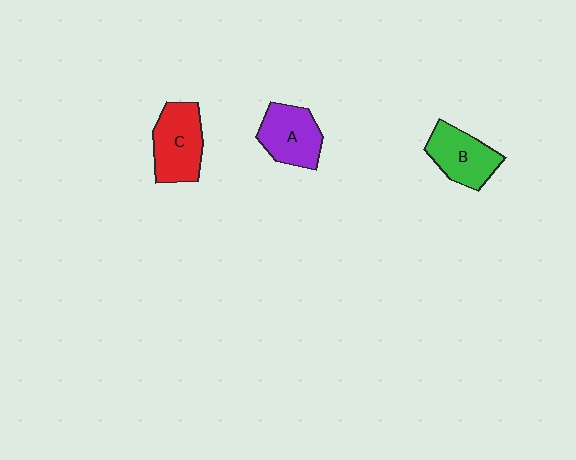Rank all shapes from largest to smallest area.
From largest to smallest: C (red), A (purple), B (green).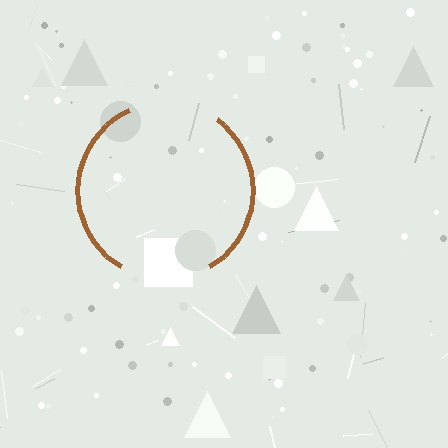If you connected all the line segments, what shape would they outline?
They would outline a circle.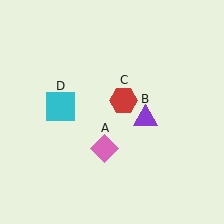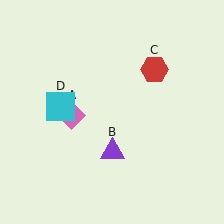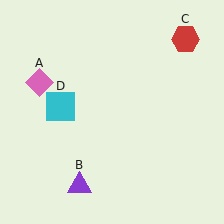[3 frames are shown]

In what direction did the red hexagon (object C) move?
The red hexagon (object C) moved up and to the right.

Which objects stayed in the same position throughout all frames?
Cyan square (object D) remained stationary.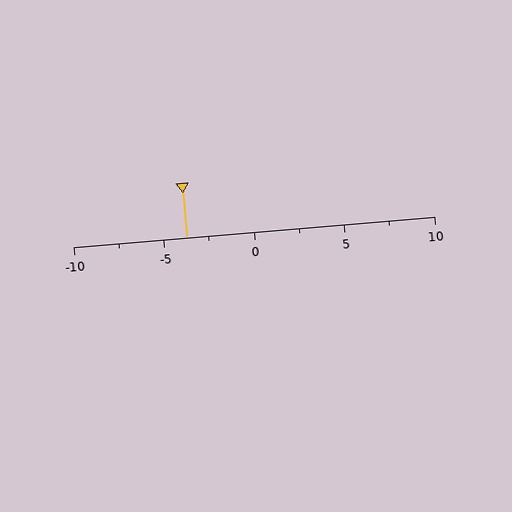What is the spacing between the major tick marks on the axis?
The major ticks are spaced 5 apart.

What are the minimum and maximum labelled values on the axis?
The axis runs from -10 to 10.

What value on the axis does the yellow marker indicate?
The marker indicates approximately -3.8.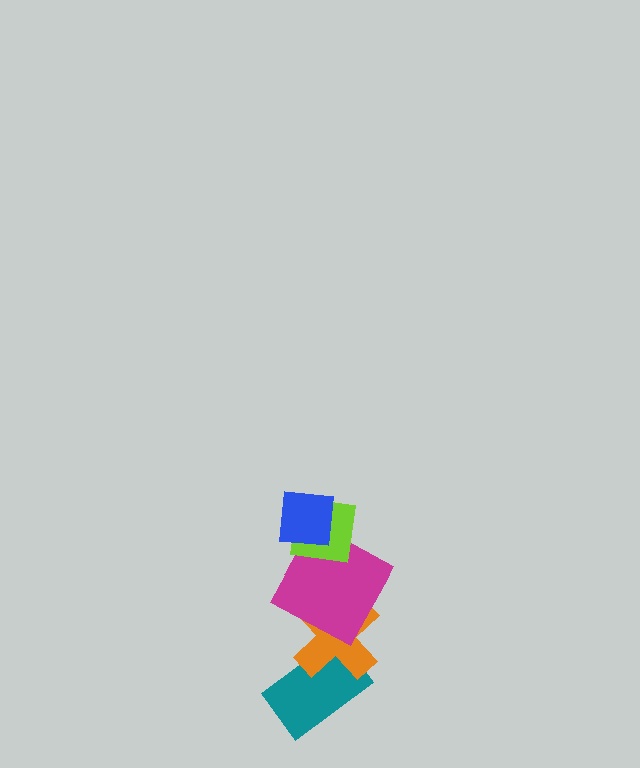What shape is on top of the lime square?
The blue square is on top of the lime square.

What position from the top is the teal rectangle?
The teal rectangle is 5th from the top.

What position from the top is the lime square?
The lime square is 2nd from the top.